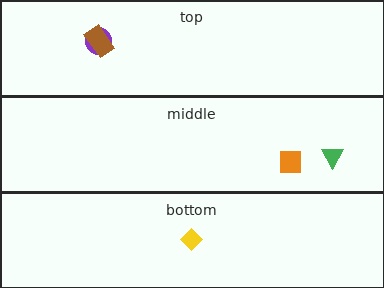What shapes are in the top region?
The purple circle, the brown rectangle.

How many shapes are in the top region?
2.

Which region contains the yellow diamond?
The bottom region.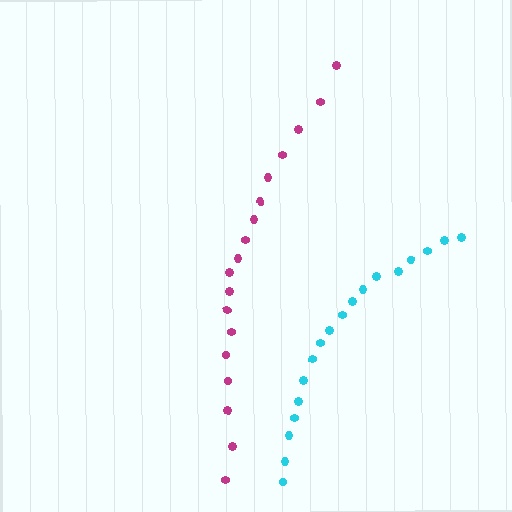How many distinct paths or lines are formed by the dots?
There are 2 distinct paths.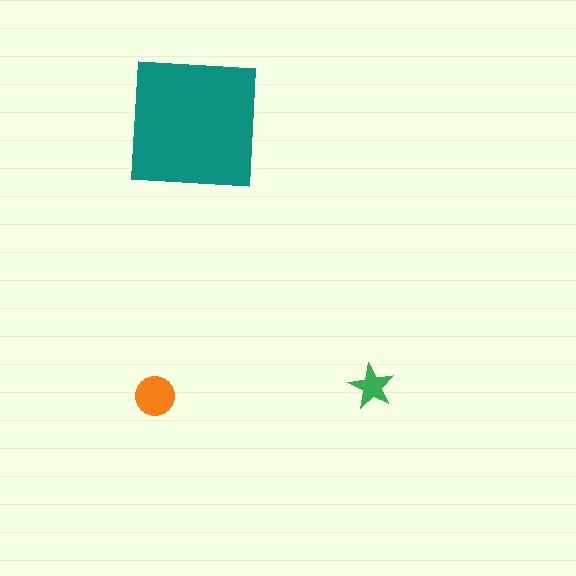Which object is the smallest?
The green star.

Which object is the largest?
The teal square.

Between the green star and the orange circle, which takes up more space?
The orange circle.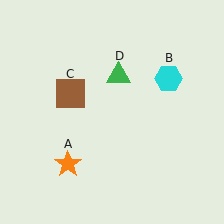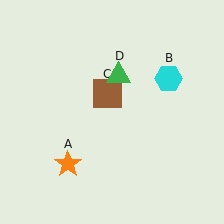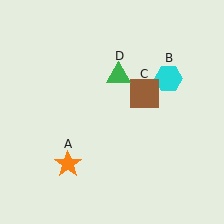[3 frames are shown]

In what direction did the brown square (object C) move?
The brown square (object C) moved right.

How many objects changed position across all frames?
1 object changed position: brown square (object C).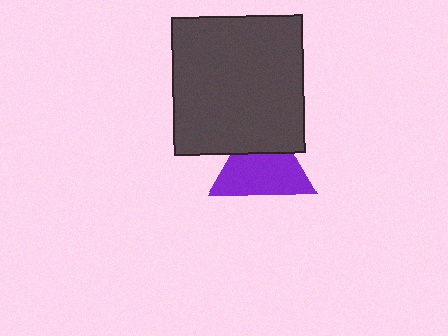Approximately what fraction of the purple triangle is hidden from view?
Roughly 33% of the purple triangle is hidden behind the dark gray rectangle.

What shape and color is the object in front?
The object in front is a dark gray rectangle.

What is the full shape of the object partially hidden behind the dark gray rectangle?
The partially hidden object is a purple triangle.